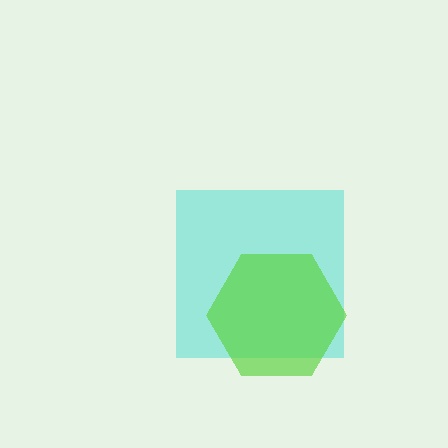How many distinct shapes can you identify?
There are 2 distinct shapes: a cyan square, a lime hexagon.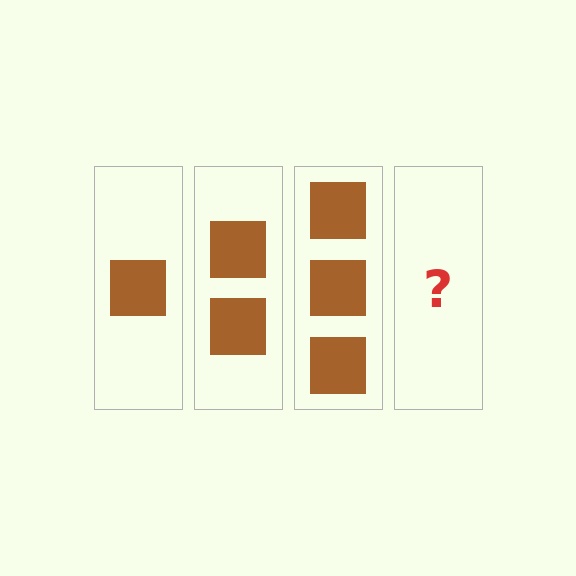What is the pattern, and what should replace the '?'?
The pattern is that each step adds one more square. The '?' should be 4 squares.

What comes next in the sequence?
The next element should be 4 squares.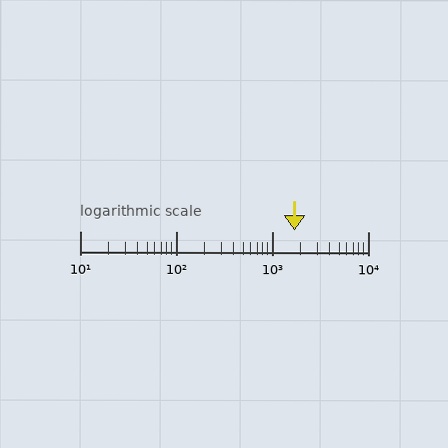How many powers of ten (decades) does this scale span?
The scale spans 3 decades, from 10 to 10000.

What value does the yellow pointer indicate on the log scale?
The pointer indicates approximately 1700.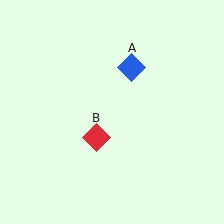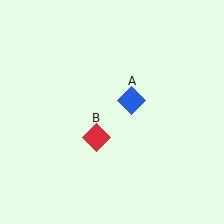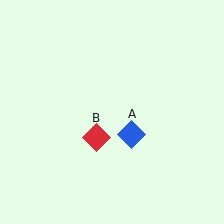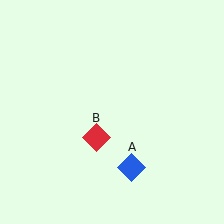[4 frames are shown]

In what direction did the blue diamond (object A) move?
The blue diamond (object A) moved down.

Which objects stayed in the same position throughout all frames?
Red diamond (object B) remained stationary.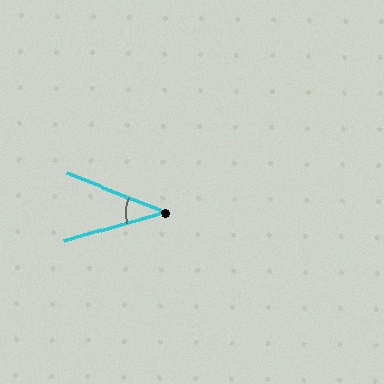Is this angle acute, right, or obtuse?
It is acute.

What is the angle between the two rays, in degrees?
Approximately 38 degrees.